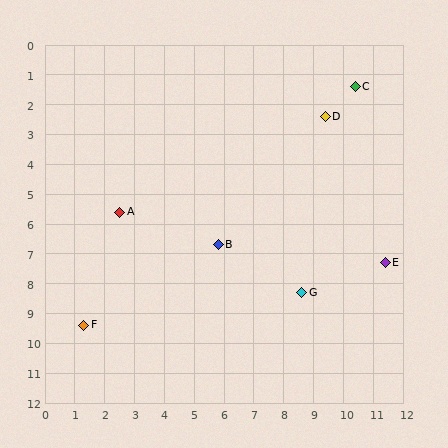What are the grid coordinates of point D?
Point D is at approximately (9.4, 2.4).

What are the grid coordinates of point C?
Point C is at approximately (10.4, 1.4).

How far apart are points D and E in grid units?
Points D and E are about 5.3 grid units apart.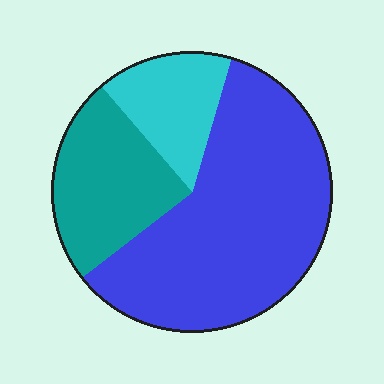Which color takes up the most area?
Blue, at roughly 60%.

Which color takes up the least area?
Cyan, at roughly 15%.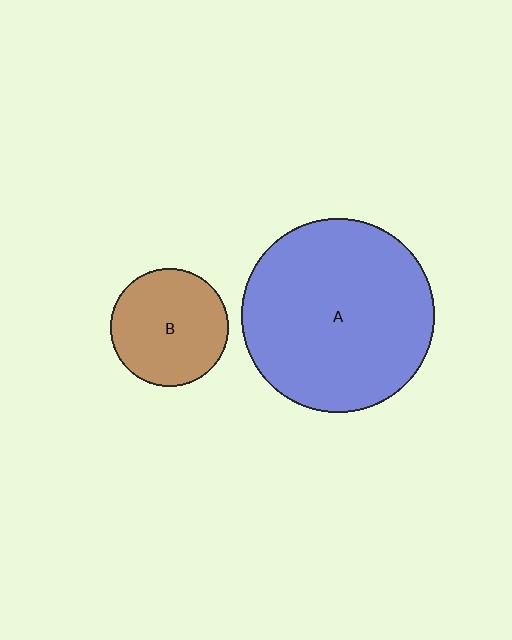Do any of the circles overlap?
No, none of the circles overlap.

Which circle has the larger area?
Circle A (blue).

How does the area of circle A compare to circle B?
Approximately 2.7 times.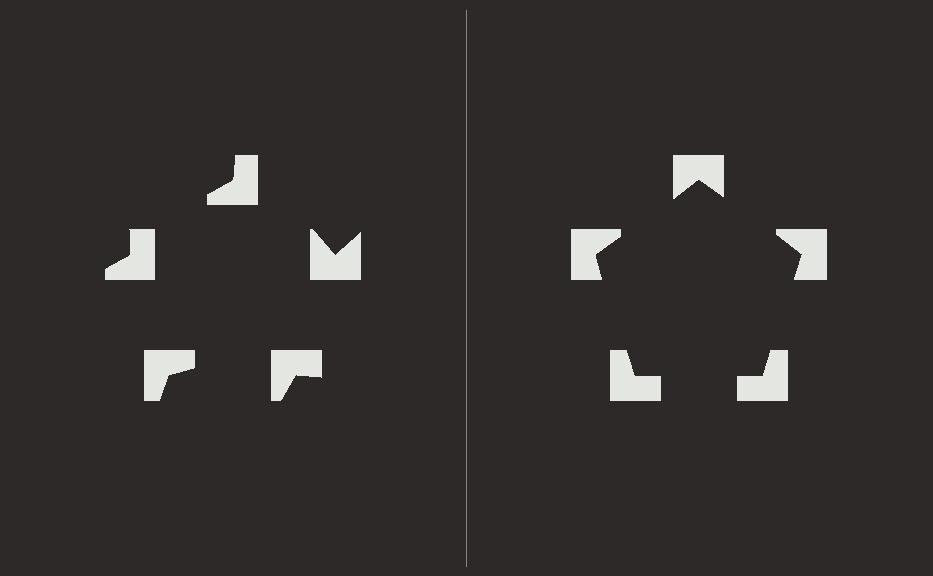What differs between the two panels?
The notched squares are positioned identically on both sides; only the wedge orientations differ. On the right they align to a pentagon; on the left they are misaligned.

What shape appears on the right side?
An illusory pentagon.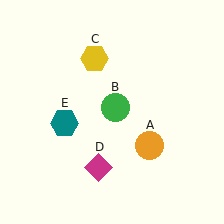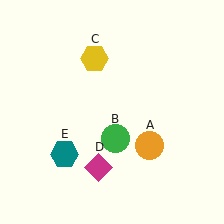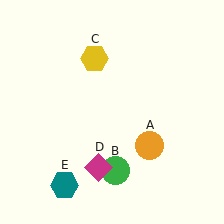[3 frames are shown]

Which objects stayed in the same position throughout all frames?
Orange circle (object A) and yellow hexagon (object C) and magenta diamond (object D) remained stationary.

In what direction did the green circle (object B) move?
The green circle (object B) moved down.